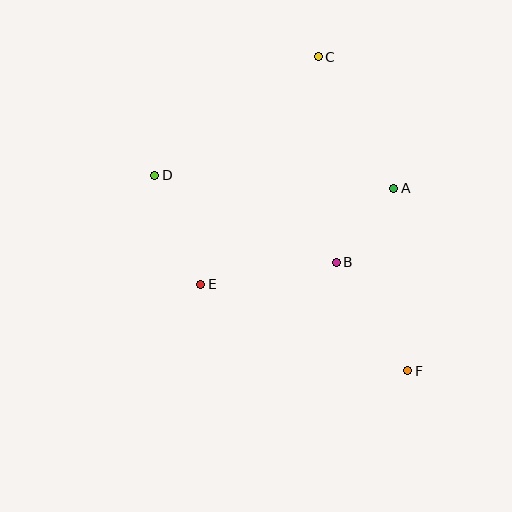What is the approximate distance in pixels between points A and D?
The distance between A and D is approximately 239 pixels.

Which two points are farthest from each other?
Points C and F are farthest from each other.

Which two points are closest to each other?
Points A and B are closest to each other.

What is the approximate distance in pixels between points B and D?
The distance between B and D is approximately 201 pixels.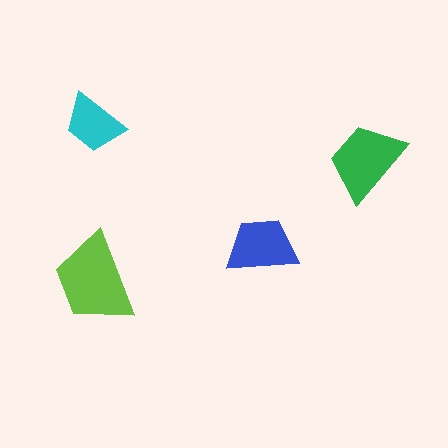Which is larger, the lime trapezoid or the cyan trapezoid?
The lime one.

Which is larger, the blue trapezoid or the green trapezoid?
The green one.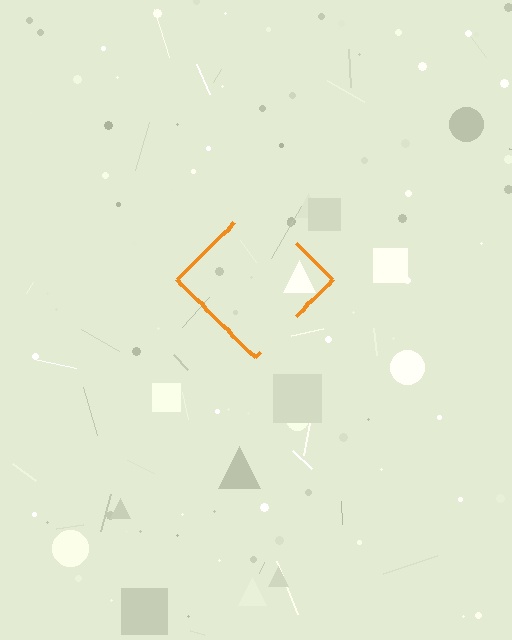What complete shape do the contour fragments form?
The contour fragments form a diamond.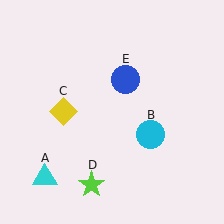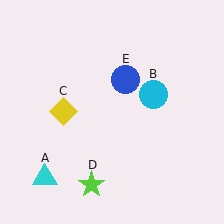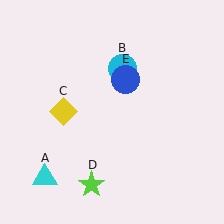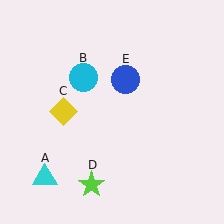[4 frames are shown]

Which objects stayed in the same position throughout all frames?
Cyan triangle (object A) and yellow diamond (object C) and lime star (object D) and blue circle (object E) remained stationary.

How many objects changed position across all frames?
1 object changed position: cyan circle (object B).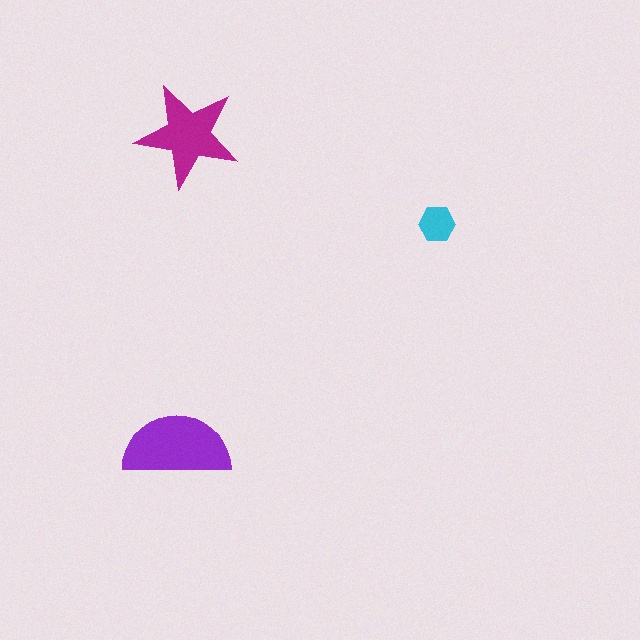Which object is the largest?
The purple semicircle.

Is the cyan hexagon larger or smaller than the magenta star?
Smaller.